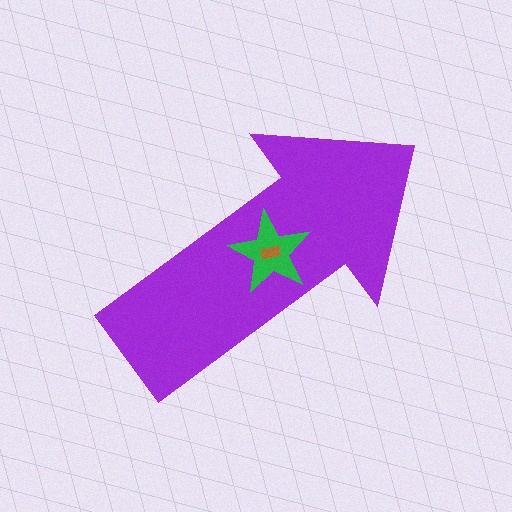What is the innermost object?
The brown rectangle.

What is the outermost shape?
The purple arrow.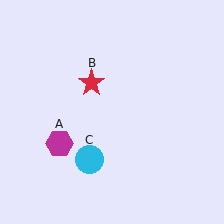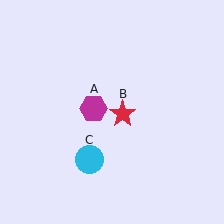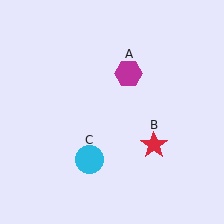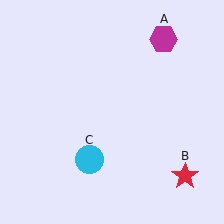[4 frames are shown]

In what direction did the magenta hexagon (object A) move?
The magenta hexagon (object A) moved up and to the right.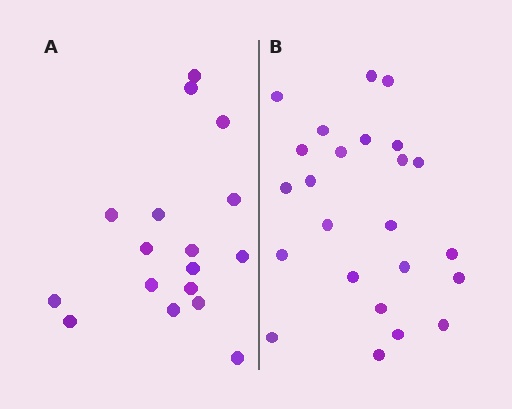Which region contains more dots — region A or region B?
Region B (the right region) has more dots.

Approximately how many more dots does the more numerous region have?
Region B has roughly 8 or so more dots than region A.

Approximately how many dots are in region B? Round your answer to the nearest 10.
About 20 dots. (The exact count is 24, which rounds to 20.)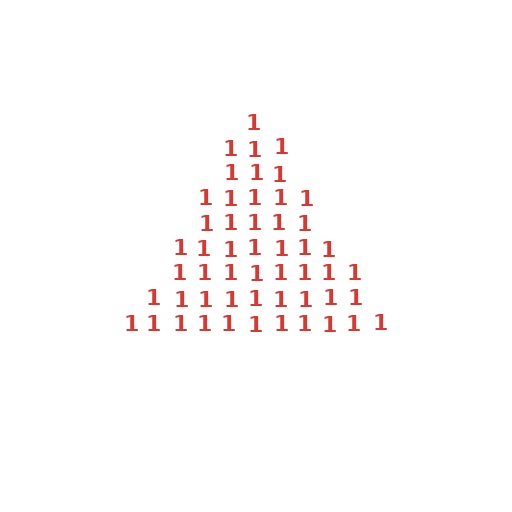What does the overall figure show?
The overall figure shows a triangle.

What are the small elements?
The small elements are digit 1's.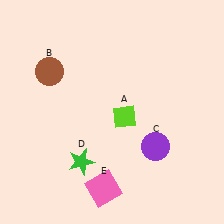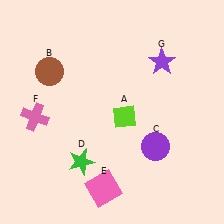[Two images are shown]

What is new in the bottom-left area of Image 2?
A pink cross (F) was added in the bottom-left area of Image 2.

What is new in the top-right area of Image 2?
A purple star (G) was added in the top-right area of Image 2.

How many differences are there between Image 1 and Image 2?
There are 2 differences between the two images.